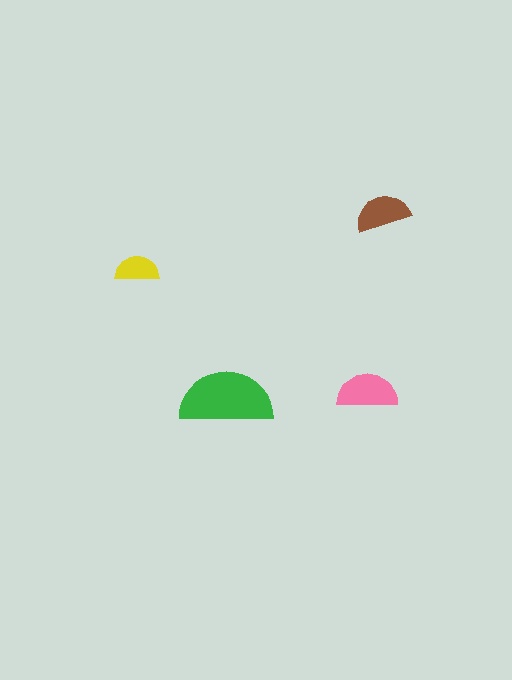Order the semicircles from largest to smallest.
the green one, the pink one, the brown one, the yellow one.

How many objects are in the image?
There are 4 objects in the image.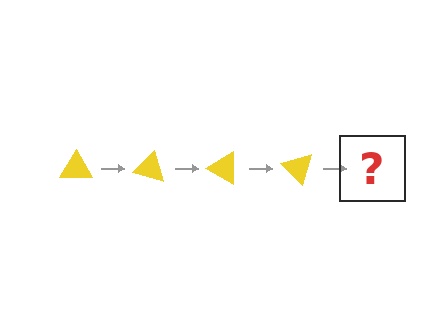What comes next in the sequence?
The next element should be a yellow triangle rotated 60 degrees.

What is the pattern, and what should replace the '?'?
The pattern is that the triangle rotates 15 degrees each step. The '?' should be a yellow triangle rotated 60 degrees.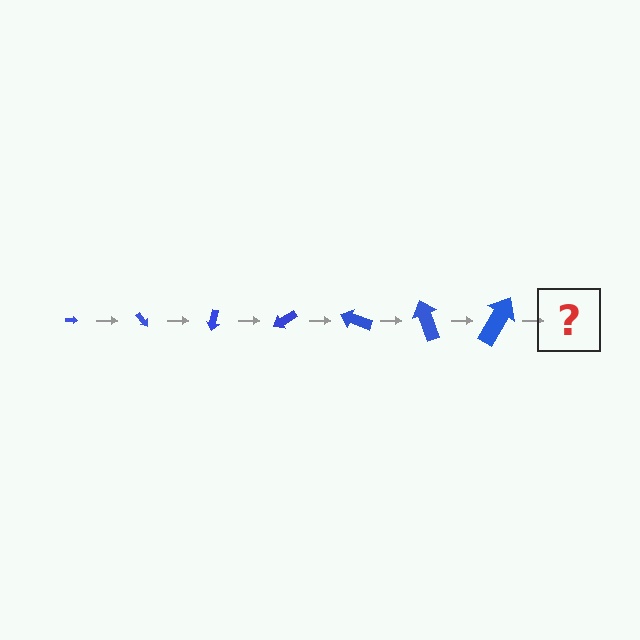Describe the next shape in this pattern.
It should be an arrow, larger than the previous one and rotated 350 degrees from the start.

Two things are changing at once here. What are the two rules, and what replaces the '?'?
The two rules are that the arrow grows larger each step and it rotates 50 degrees each step. The '?' should be an arrow, larger than the previous one and rotated 350 degrees from the start.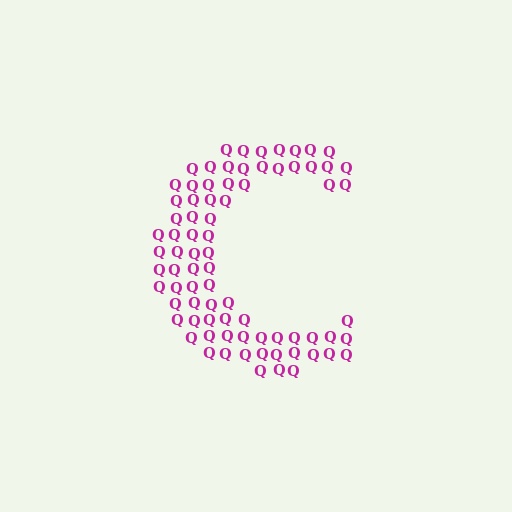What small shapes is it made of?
It is made of small letter Q's.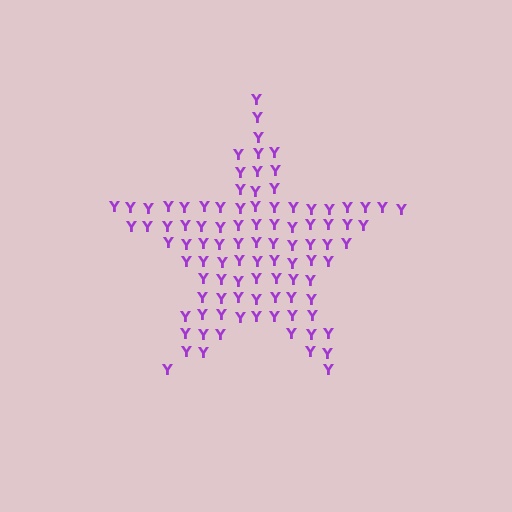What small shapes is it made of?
It is made of small letter Y's.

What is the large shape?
The large shape is a star.